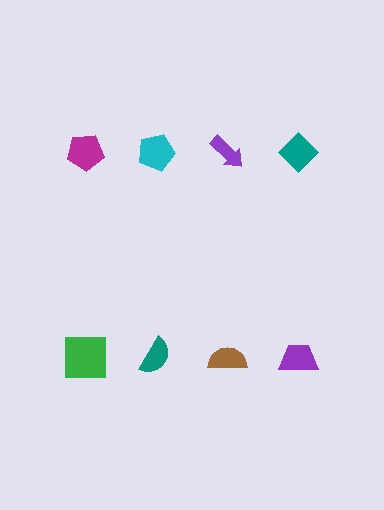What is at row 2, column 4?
A purple trapezoid.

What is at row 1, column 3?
A purple arrow.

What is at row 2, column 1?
A green square.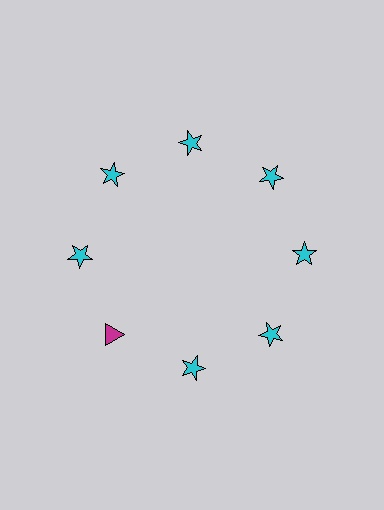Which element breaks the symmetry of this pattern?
The magenta triangle at roughly the 8 o'clock position breaks the symmetry. All other shapes are cyan stars.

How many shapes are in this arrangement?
There are 8 shapes arranged in a ring pattern.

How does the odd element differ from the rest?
It differs in both color (magenta instead of cyan) and shape (triangle instead of star).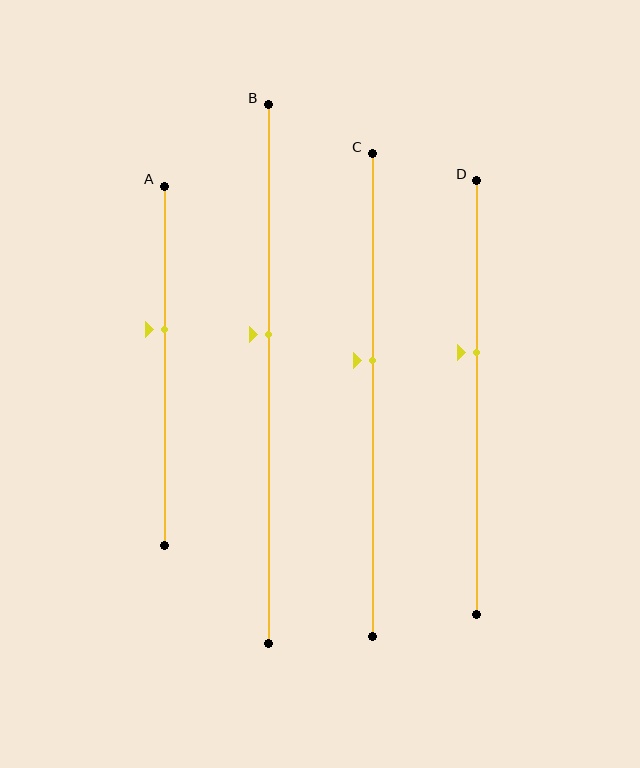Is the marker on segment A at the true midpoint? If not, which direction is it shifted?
No, the marker on segment A is shifted upward by about 10% of the segment length.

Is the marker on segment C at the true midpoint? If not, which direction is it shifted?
No, the marker on segment C is shifted upward by about 7% of the segment length.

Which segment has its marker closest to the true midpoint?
Segment C has its marker closest to the true midpoint.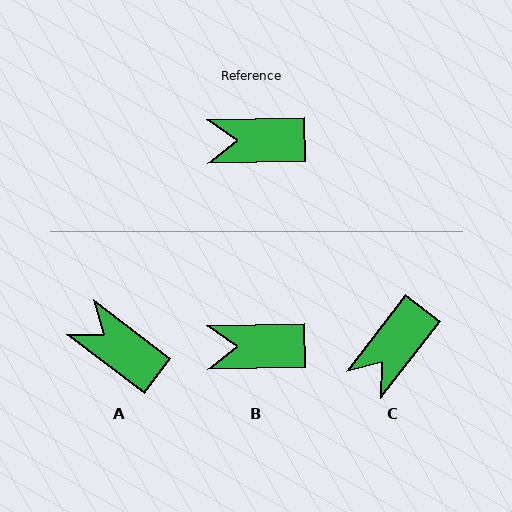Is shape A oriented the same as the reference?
No, it is off by about 39 degrees.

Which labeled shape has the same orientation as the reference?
B.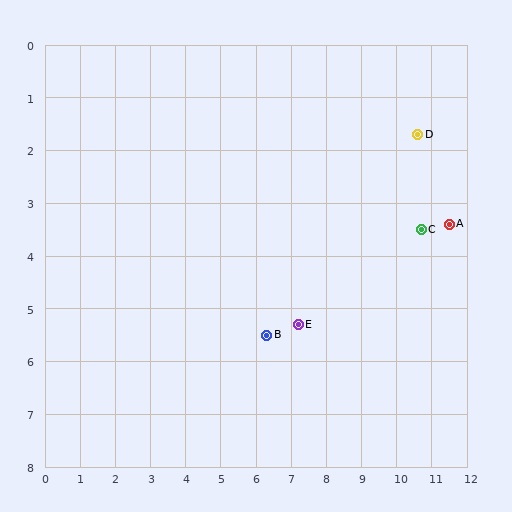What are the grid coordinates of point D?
Point D is at approximately (10.6, 1.7).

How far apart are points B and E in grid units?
Points B and E are about 0.9 grid units apart.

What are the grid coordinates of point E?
Point E is at approximately (7.2, 5.3).